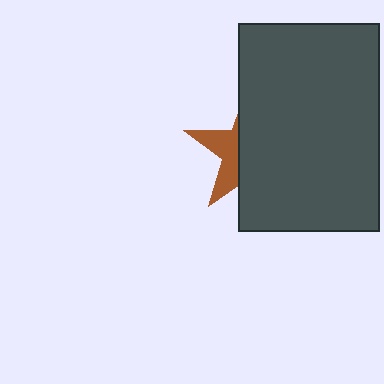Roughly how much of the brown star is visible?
A small part of it is visible (roughly 33%).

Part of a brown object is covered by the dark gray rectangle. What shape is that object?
It is a star.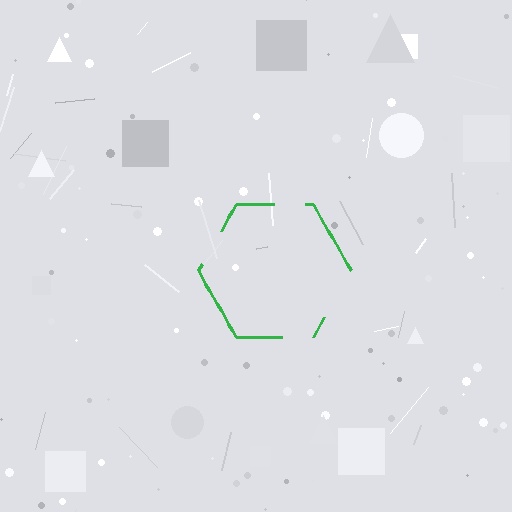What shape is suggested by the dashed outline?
The dashed outline suggests a hexagon.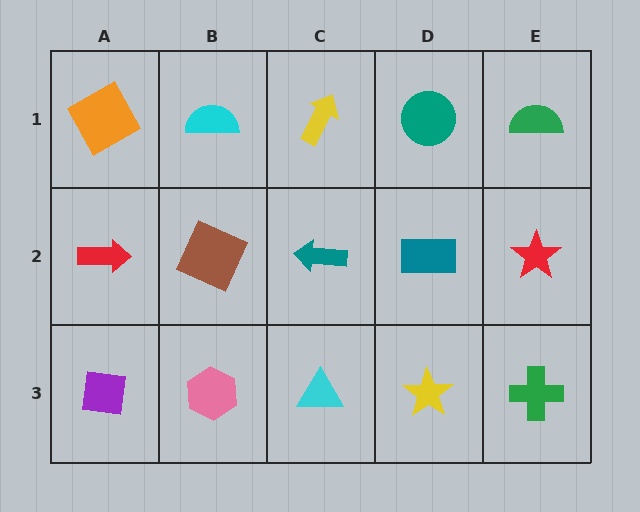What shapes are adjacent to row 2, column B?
A cyan semicircle (row 1, column B), a pink hexagon (row 3, column B), a red arrow (row 2, column A), a teal arrow (row 2, column C).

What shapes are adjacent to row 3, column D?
A teal rectangle (row 2, column D), a cyan triangle (row 3, column C), a green cross (row 3, column E).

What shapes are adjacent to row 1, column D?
A teal rectangle (row 2, column D), a yellow arrow (row 1, column C), a green semicircle (row 1, column E).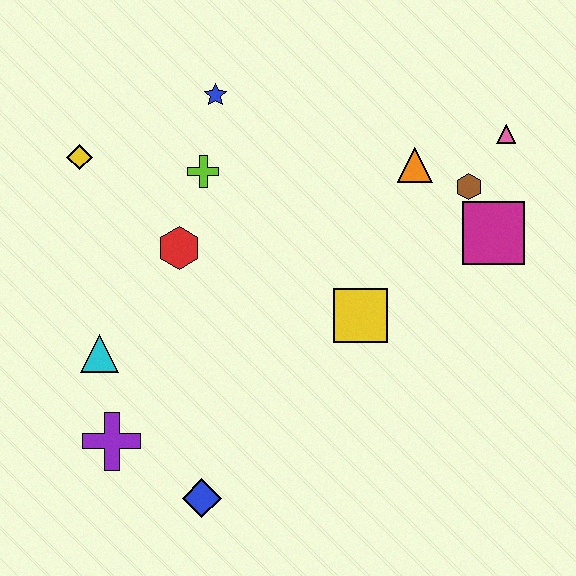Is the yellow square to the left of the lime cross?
No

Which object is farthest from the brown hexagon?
The purple cross is farthest from the brown hexagon.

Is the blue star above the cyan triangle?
Yes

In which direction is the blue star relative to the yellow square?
The blue star is above the yellow square.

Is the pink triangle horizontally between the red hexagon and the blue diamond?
No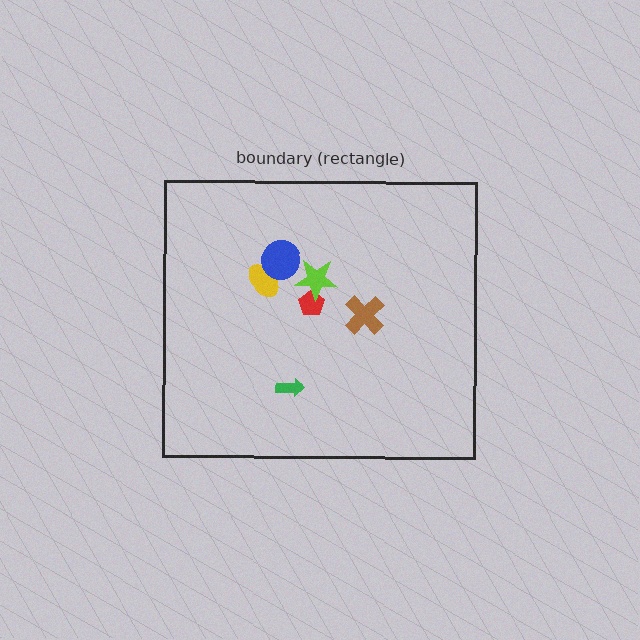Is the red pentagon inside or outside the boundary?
Inside.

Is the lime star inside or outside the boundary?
Inside.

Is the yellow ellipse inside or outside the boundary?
Inside.